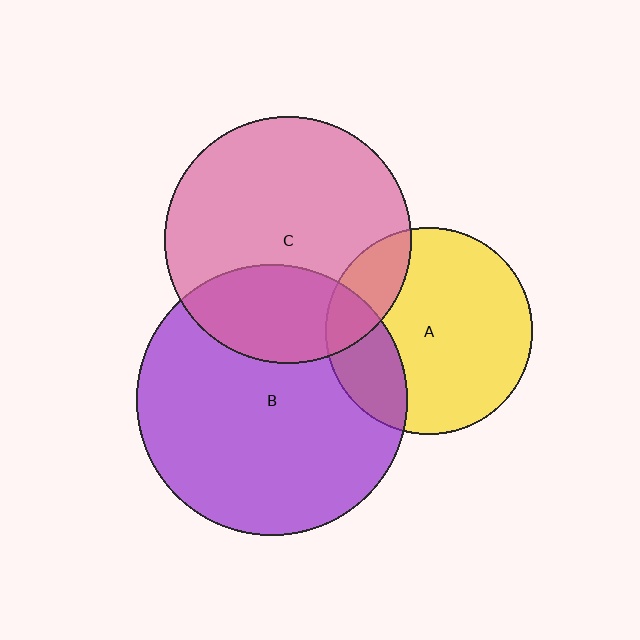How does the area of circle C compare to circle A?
Approximately 1.4 times.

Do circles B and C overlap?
Yes.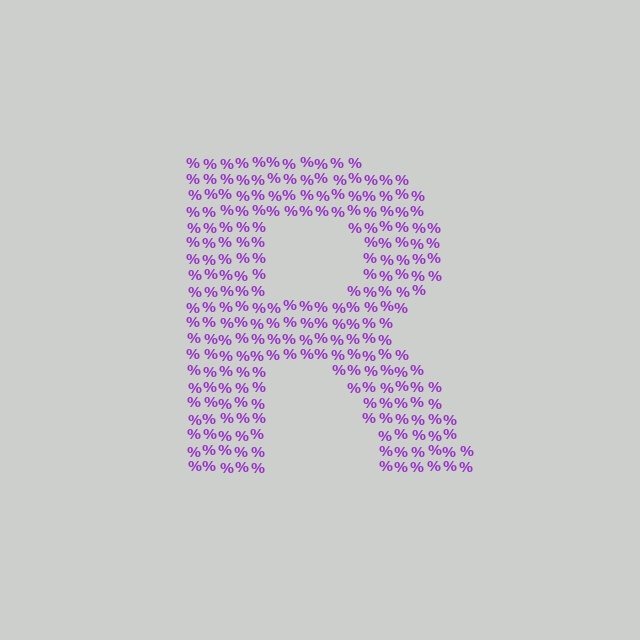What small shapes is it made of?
It is made of small percent signs.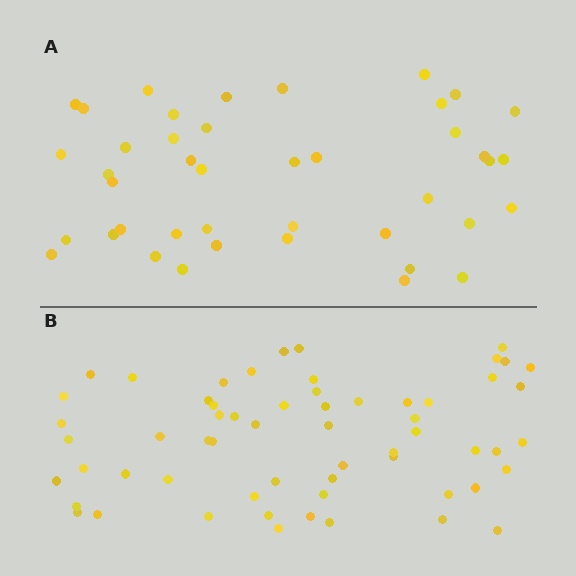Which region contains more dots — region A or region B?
Region B (the bottom region) has more dots.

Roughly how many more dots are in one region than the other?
Region B has approximately 20 more dots than region A.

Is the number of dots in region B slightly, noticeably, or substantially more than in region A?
Region B has noticeably more, but not dramatically so. The ratio is roughly 1.4 to 1.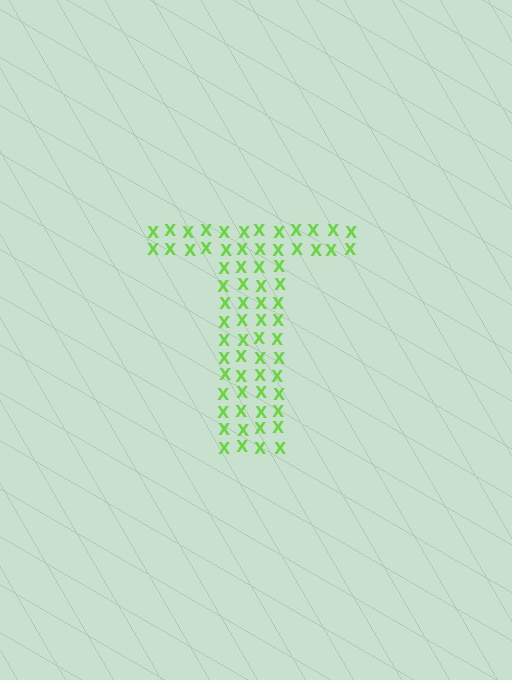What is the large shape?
The large shape is the letter T.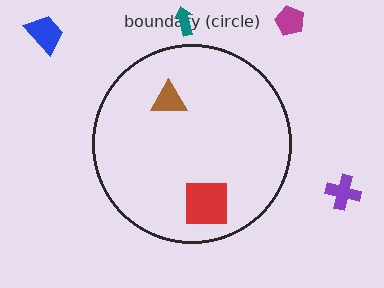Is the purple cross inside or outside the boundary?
Outside.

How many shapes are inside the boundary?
2 inside, 4 outside.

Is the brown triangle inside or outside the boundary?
Inside.